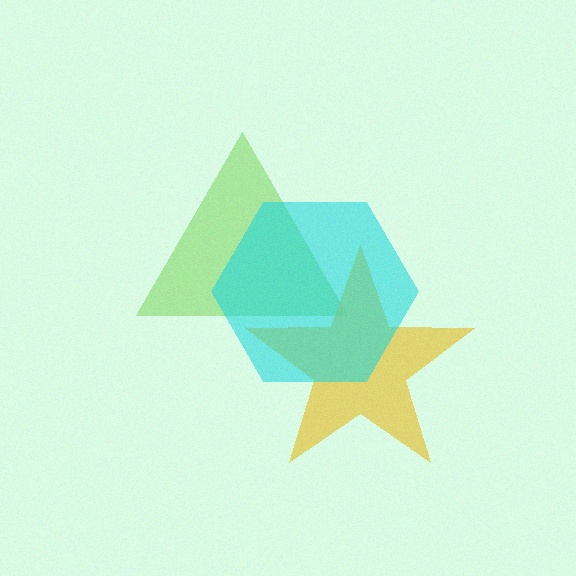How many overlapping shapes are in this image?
There are 3 overlapping shapes in the image.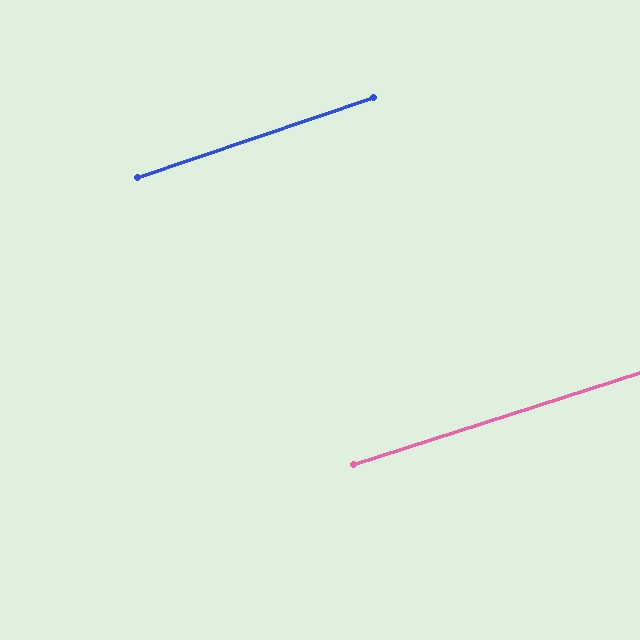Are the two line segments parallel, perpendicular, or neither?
Parallel — their directions differ by only 0.8°.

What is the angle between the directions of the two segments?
Approximately 1 degree.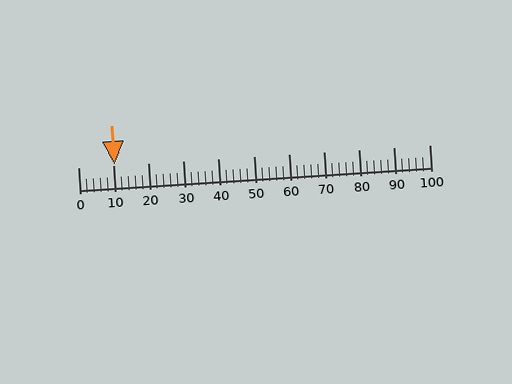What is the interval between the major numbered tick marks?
The major tick marks are spaced 10 units apart.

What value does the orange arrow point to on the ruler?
The orange arrow points to approximately 10.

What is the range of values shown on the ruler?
The ruler shows values from 0 to 100.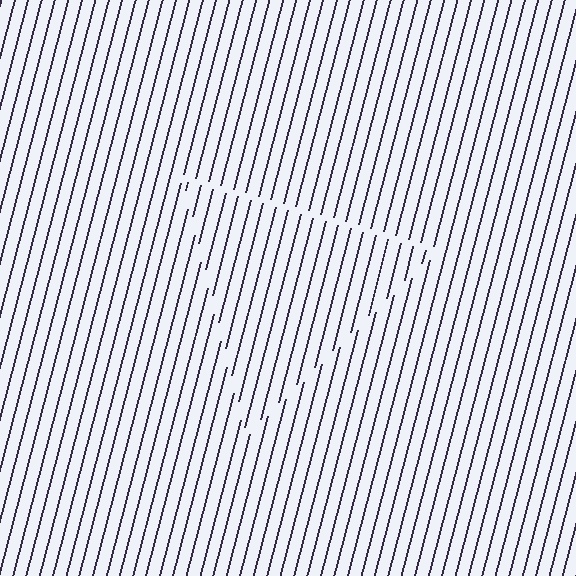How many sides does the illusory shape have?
3 sides — the line-ends trace a triangle.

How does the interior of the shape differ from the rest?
The interior of the shape contains the same grating, shifted by half a period — the contour is defined by the phase discontinuity where line-ends from the inner and outer gratings abut.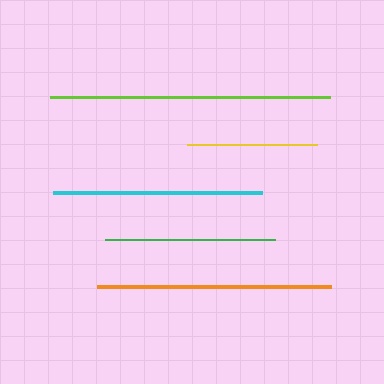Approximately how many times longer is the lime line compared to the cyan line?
The lime line is approximately 1.3 times the length of the cyan line.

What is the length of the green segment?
The green segment is approximately 170 pixels long.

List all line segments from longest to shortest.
From longest to shortest: lime, orange, cyan, green, yellow.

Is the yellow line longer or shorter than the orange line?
The orange line is longer than the yellow line.